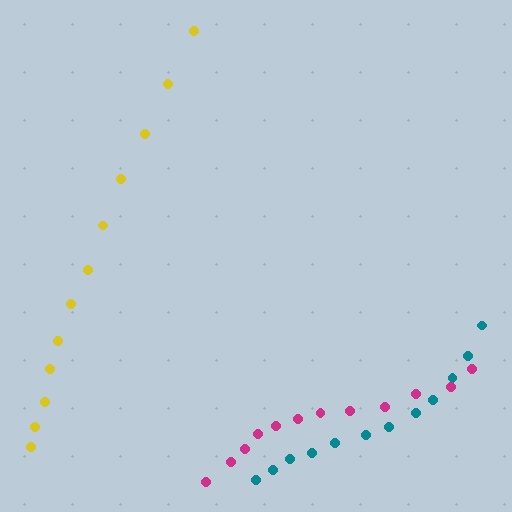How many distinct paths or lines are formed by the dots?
There are 3 distinct paths.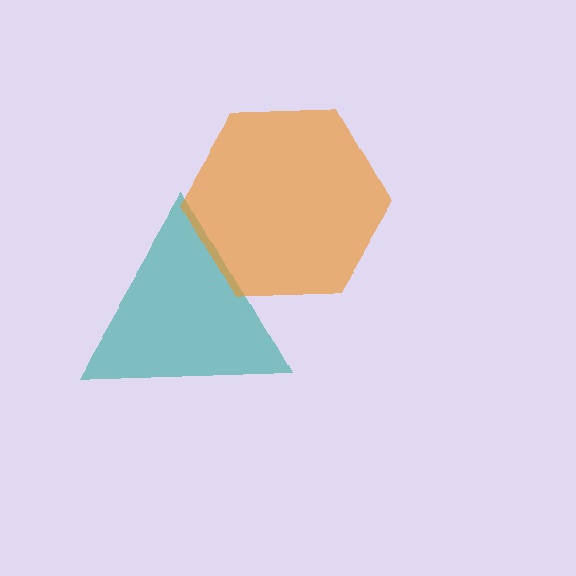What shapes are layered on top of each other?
The layered shapes are: a teal triangle, an orange hexagon.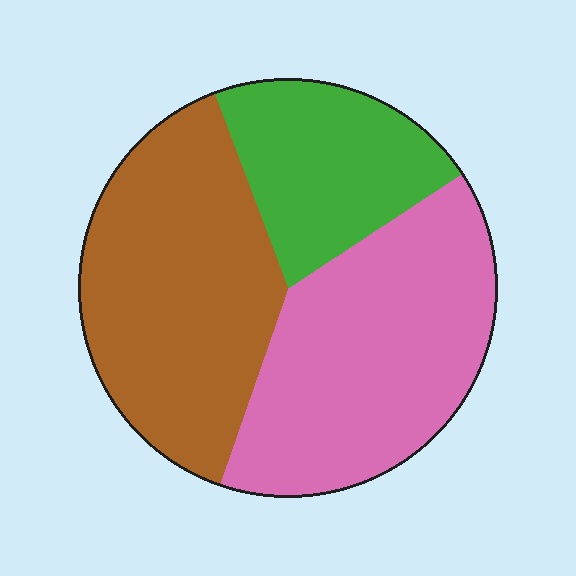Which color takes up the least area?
Green, at roughly 20%.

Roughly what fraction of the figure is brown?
Brown covers 39% of the figure.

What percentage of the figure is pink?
Pink takes up about two fifths (2/5) of the figure.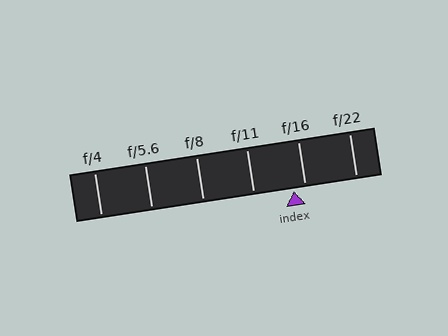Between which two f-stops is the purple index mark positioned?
The index mark is between f/11 and f/16.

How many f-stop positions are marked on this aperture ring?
There are 6 f-stop positions marked.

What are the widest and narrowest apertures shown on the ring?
The widest aperture shown is f/4 and the narrowest is f/22.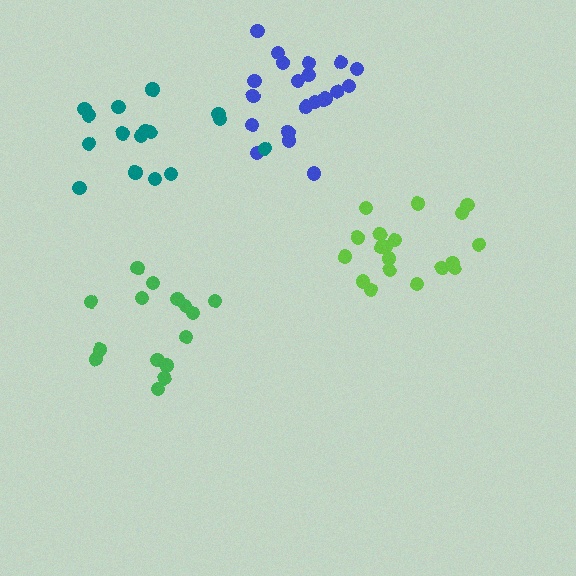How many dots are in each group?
Group 1: 21 dots, Group 2: 15 dots, Group 3: 16 dots, Group 4: 19 dots (71 total).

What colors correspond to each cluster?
The clusters are colored: blue, green, teal, lime.